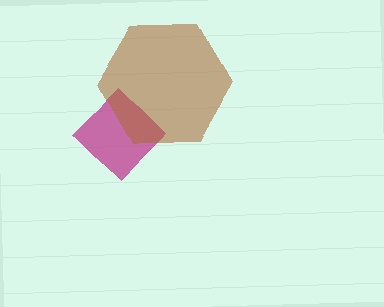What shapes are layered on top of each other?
The layered shapes are: a magenta diamond, a brown hexagon.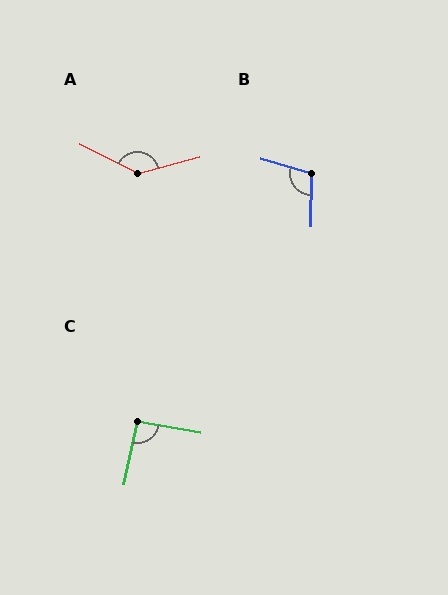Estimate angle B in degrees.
Approximately 105 degrees.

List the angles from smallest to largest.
C (92°), B (105°), A (137°).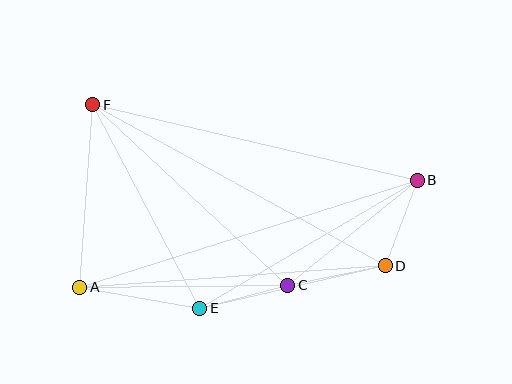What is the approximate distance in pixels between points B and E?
The distance between B and E is approximately 253 pixels.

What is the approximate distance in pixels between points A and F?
The distance between A and F is approximately 183 pixels.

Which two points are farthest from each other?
Points A and B are farthest from each other.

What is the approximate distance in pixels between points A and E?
The distance between A and E is approximately 121 pixels.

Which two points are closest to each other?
Points C and E are closest to each other.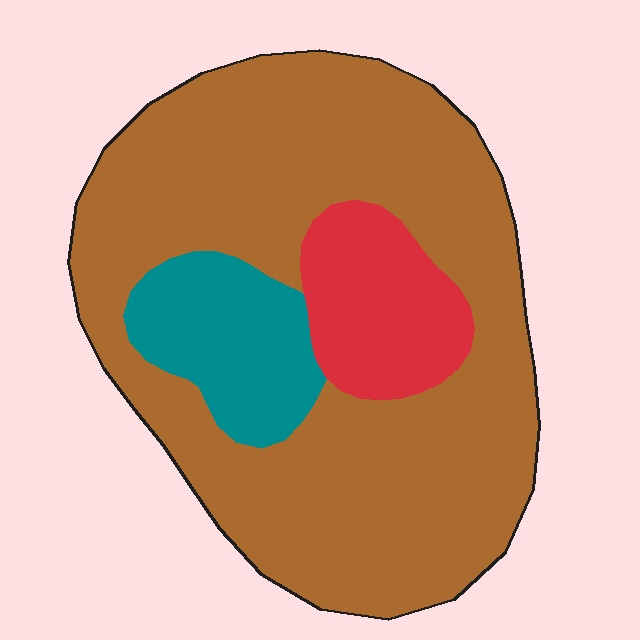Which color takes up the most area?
Brown, at roughly 75%.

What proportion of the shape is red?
Red covers roughly 15% of the shape.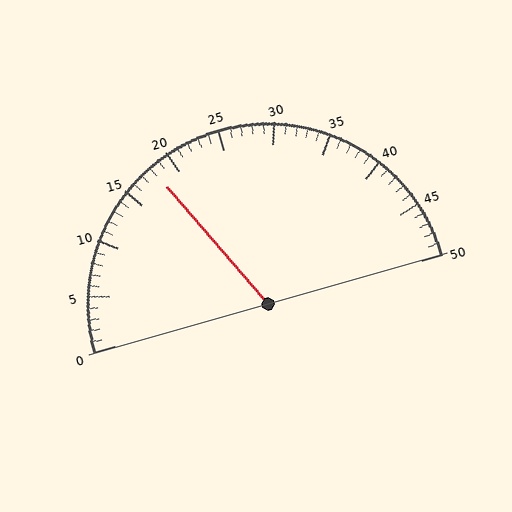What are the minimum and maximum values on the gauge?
The gauge ranges from 0 to 50.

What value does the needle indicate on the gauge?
The needle indicates approximately 18.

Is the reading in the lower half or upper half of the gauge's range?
The reading is in the lower half of the range (0 to 50).